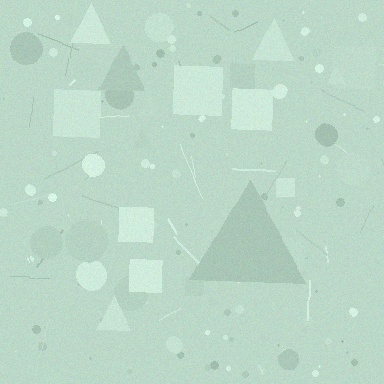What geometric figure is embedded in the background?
A triangle is embedded in the background.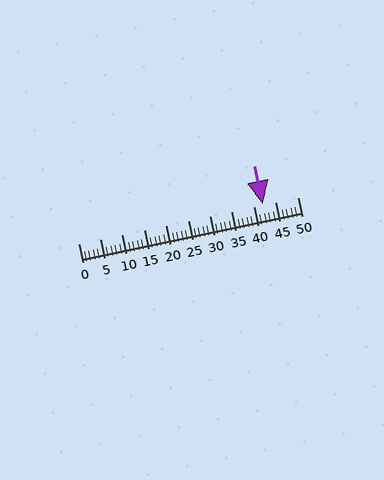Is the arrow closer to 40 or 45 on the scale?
The arrow is closer to 40.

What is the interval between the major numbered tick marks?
The major tick marks are spaced 5 units apart.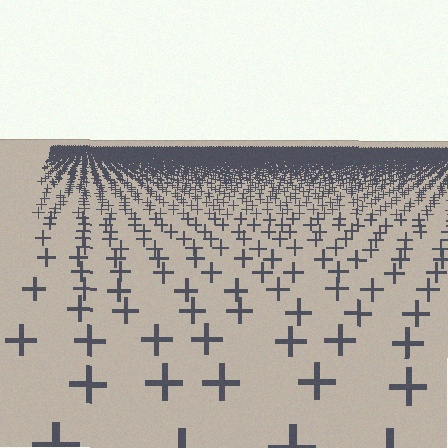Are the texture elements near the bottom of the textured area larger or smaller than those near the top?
Larger. Near the bottom, elements are closer to the viewer and appear at a bigger on-screen size.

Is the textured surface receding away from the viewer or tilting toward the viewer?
The surface is receding away from the viewer. Texture elements get smaller and denser toward the top.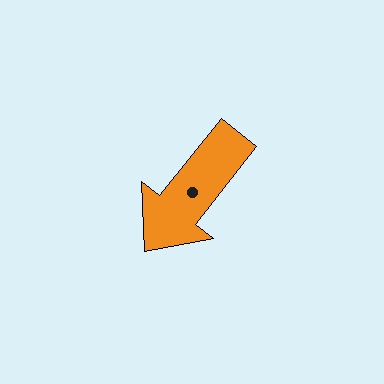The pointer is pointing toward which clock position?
Roughly 7 o'clock.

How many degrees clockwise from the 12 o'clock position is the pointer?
Approximately 218 degrees.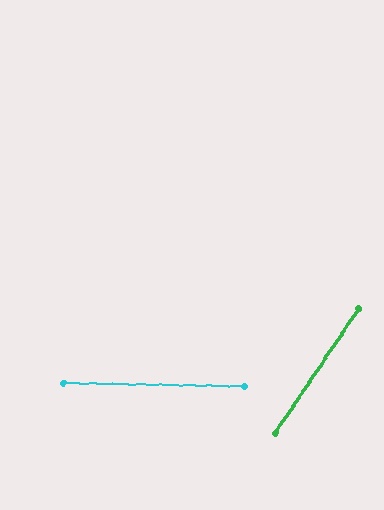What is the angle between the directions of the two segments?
Approximately 57 degrees.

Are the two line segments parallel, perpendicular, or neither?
Neither parallel nor perpendicular — they differ by about 57°.